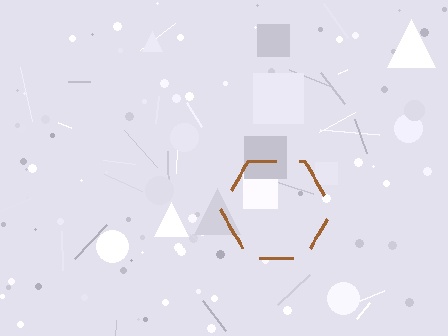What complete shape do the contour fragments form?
The contour fragments form a hexagon.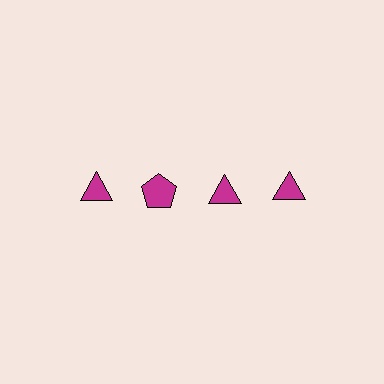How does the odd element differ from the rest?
It has a different shape: pentagon instead of triangle.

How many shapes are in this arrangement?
There are 4 shapes arranged in a grid pattern.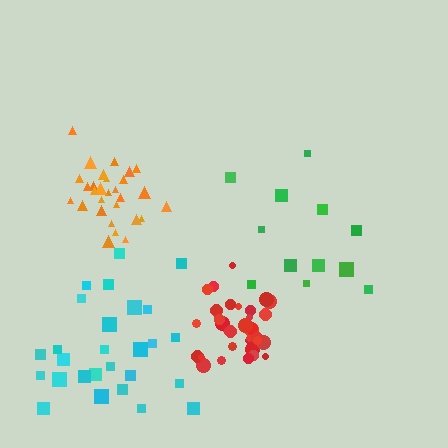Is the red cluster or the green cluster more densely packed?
Red.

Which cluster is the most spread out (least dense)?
Green.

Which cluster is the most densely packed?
Red.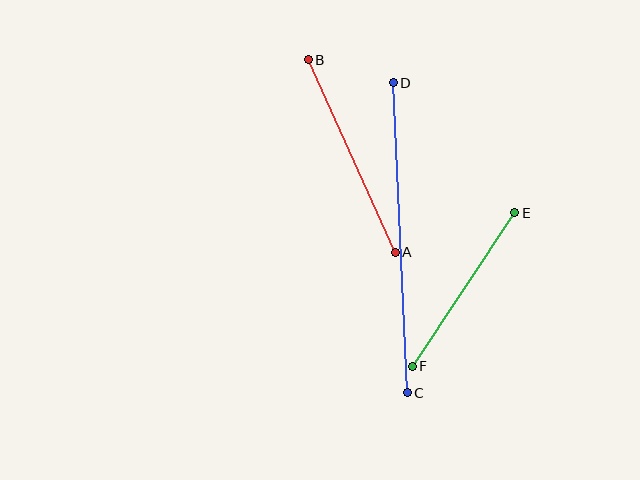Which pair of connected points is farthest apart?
Points C and D are farthest apart.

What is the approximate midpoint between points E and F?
The midpoint is at approximately (463, 289) pixels.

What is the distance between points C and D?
The distance is approximately 310 pixels.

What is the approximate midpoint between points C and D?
The midpoint is at approximately (400, 238) pixels.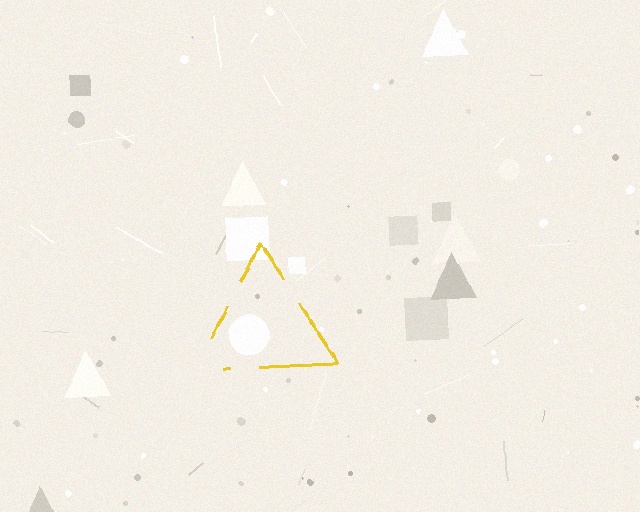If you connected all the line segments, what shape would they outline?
They would outline a triangle.